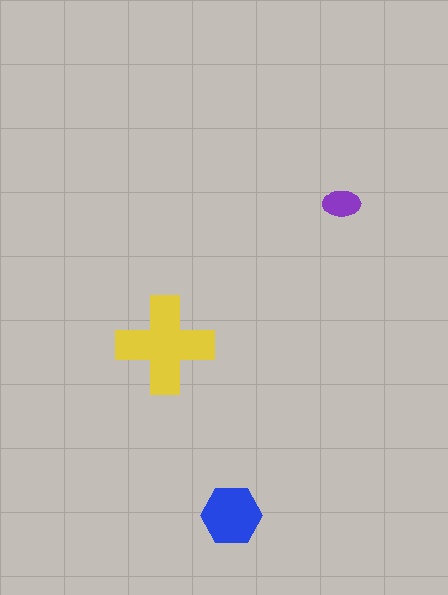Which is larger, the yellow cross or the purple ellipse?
The yellow cross.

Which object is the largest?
The yellow cross.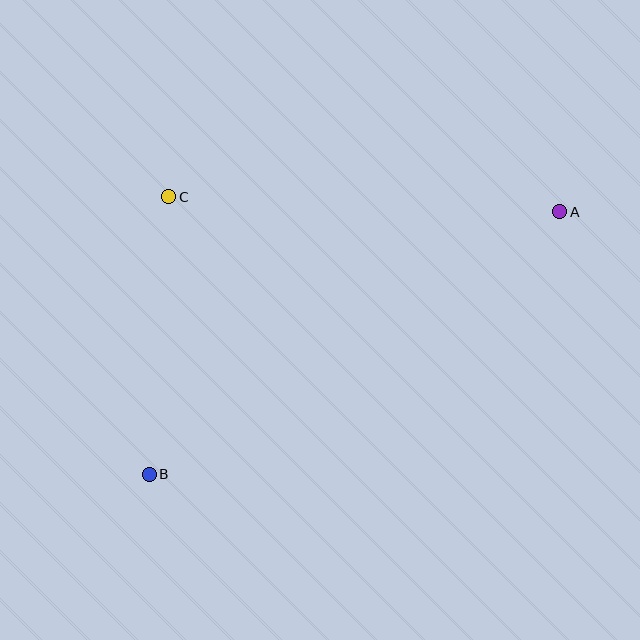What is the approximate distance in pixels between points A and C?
The distance between A and C is approximately 391 pixels.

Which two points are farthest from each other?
Points A and B are farthest from each other.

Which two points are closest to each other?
Points B and C are closest to each other.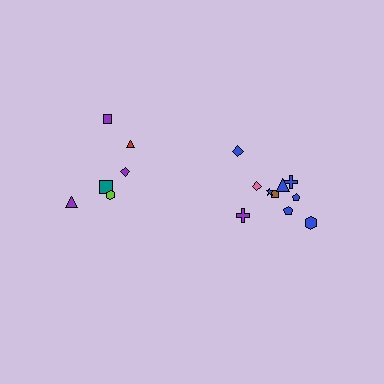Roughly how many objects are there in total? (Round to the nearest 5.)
Roughly 15 objects in total.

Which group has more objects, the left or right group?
The right group.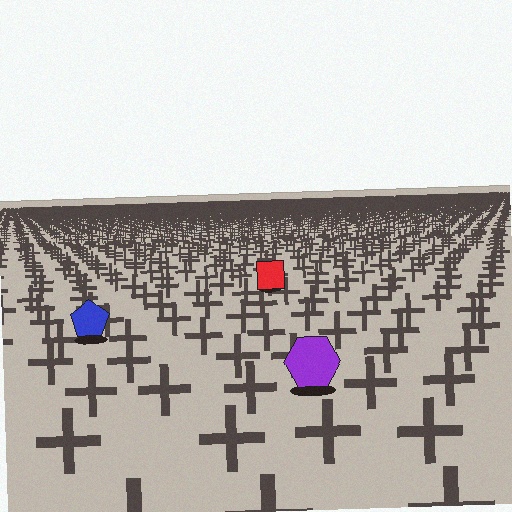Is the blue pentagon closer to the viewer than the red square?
Yes. The blue pentagon is closer — you can tell from the texture gradient: the ground texture is coarser near it.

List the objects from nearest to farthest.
From nearest to farthest: the purple hexagon, the blue pentagon, the red square.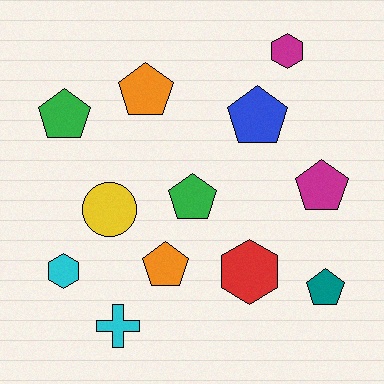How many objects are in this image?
There are 12 objects.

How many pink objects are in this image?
There are no pink objects.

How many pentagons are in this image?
There are 7 pentagons.